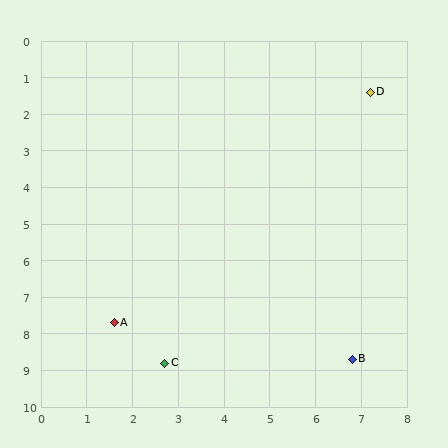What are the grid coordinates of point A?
Point A is at approximately (1.6, 7.7).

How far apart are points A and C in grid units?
Points A and C are about 1.6 grid units apart.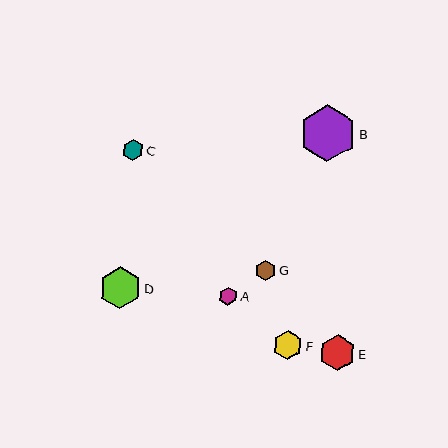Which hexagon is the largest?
Hexagon B is the largest with a size of approximately 57 pixels.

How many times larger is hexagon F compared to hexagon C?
Hexagon F is approximately 1.4 times the size of hexagon C.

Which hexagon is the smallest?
Hexagon A is the smallest with a size of approximately 18 pixels.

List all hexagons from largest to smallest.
From largest to smallest: B, D, E, F, C, G, A.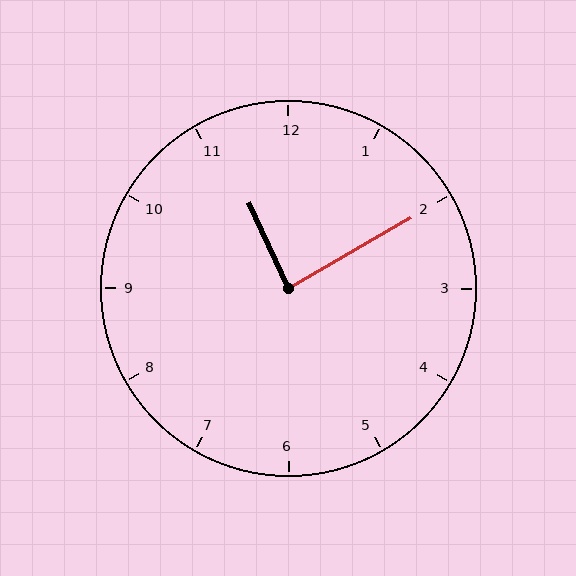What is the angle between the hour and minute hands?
Approximately 85 degrees.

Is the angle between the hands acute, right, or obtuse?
It is right.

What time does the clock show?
11:10.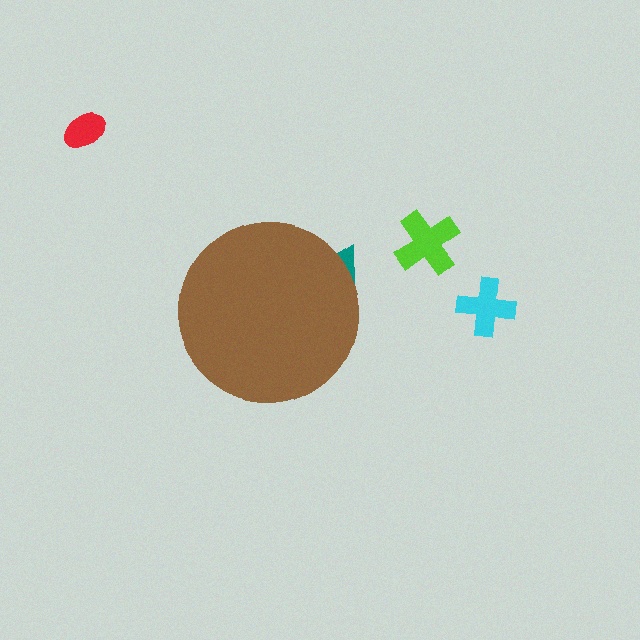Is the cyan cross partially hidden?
No, the cyan cross is fully visible.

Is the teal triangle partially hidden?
Yes, the teal triangle is partially hidden behind the brown circle.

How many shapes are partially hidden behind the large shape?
1 shape is partially hidden.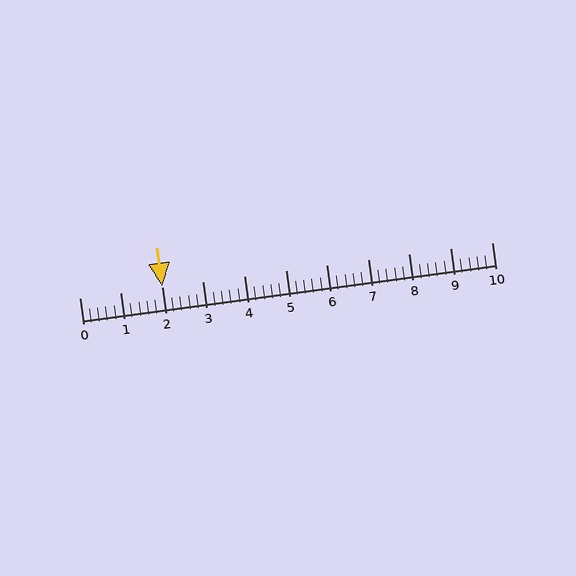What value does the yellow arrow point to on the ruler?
The yellow arrow points to approximately 2.0.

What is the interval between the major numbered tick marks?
The major tick marks are spaced 1 units apart.